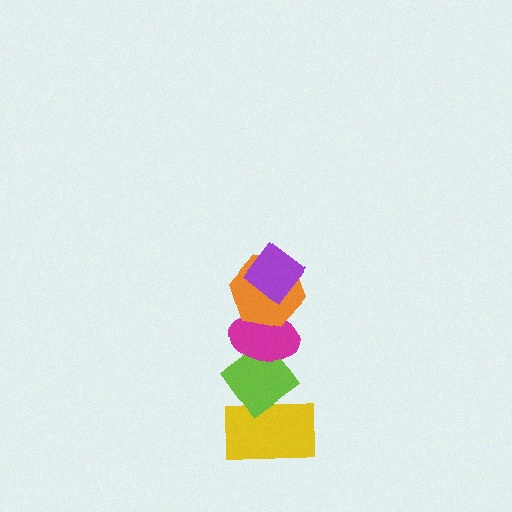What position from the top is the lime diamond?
The lime diamond is 4th from the top.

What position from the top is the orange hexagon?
The orange hexagon is 2nd from the top.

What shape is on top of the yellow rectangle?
The lime diamond is on top of the yellow rectangle.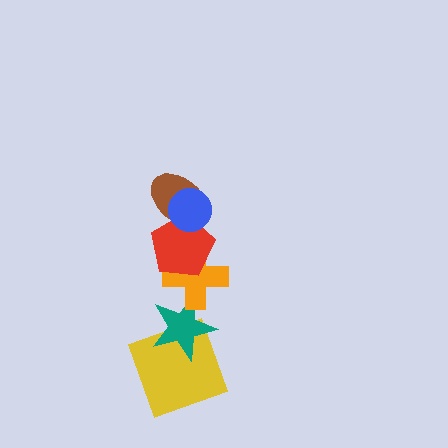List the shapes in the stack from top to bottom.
From top to bottom: the blue circle, the brown ellipse, the red pentagon, the orange cross, the teal star, the yellow square.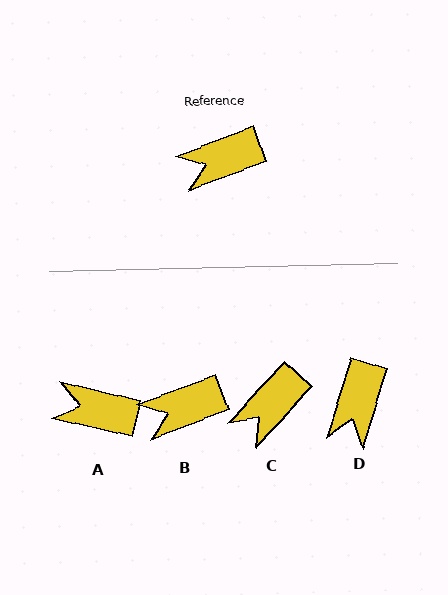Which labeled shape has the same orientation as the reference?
B.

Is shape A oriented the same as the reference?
No, it is off by about 34 degrees.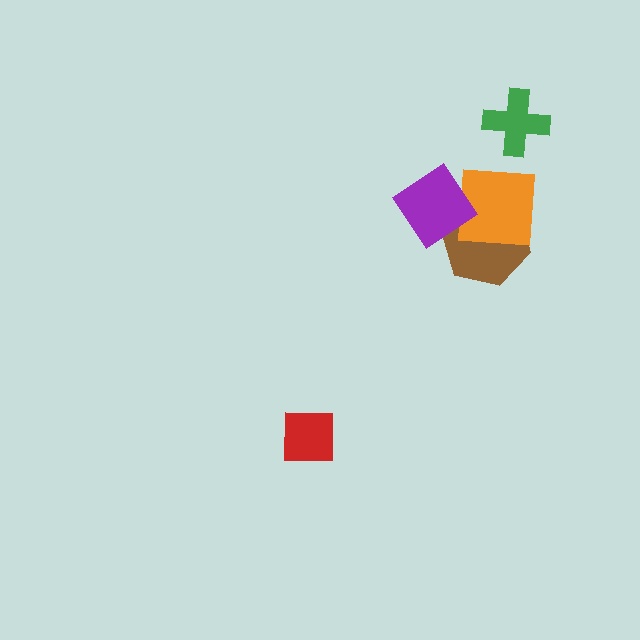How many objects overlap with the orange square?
2 objects overlap with the orange square.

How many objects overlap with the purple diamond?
2 objects overlap with the purple diamond.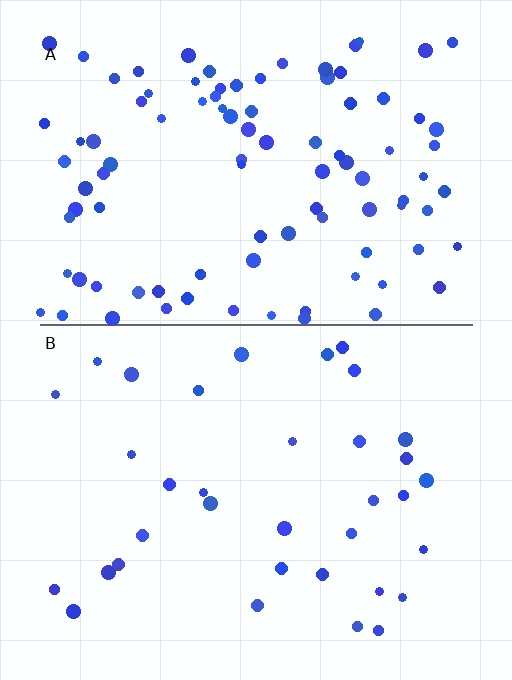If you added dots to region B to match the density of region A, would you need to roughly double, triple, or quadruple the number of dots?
Approximately triple.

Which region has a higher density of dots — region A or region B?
A (the top).